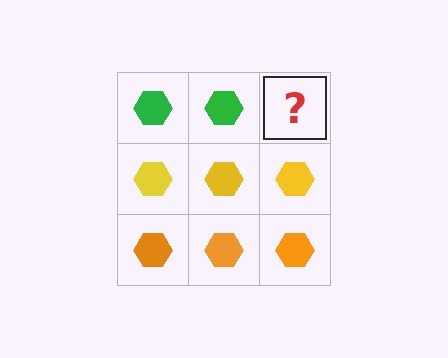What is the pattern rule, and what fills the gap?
The rule is that each row has a consistent color. The gap should be filled with a green hexagon.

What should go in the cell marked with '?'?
The missing cell should contain a green hexagon.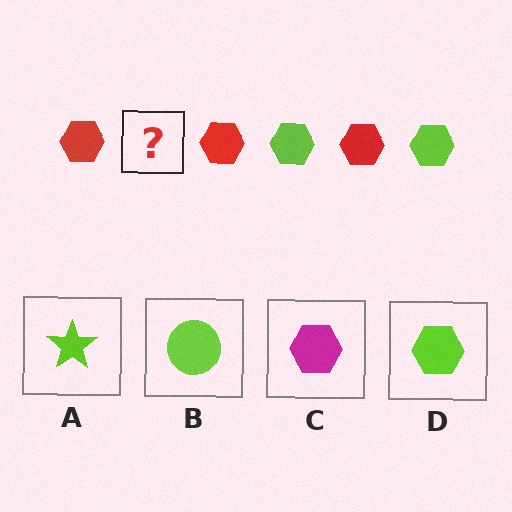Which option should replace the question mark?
Option D.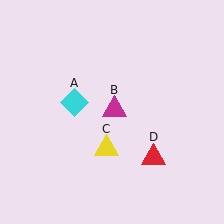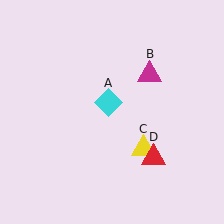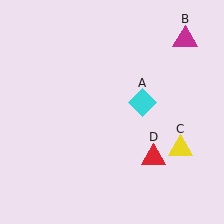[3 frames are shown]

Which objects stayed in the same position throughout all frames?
Red triangle (object D) remained stationary.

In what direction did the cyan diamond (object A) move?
The cyan diamond (object A) moved right.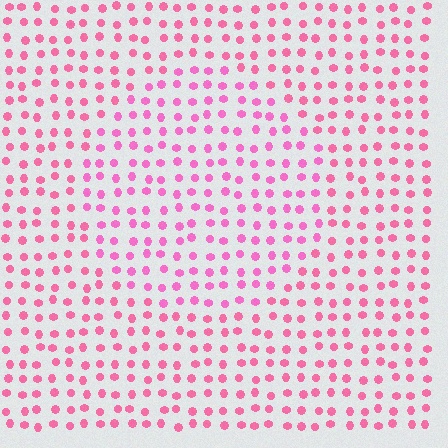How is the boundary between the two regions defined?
The boundary is defined purely by a slight shift in hue (about 16 degrees). Spacing, size, and orientation are identical on both sides.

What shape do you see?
I see a circle.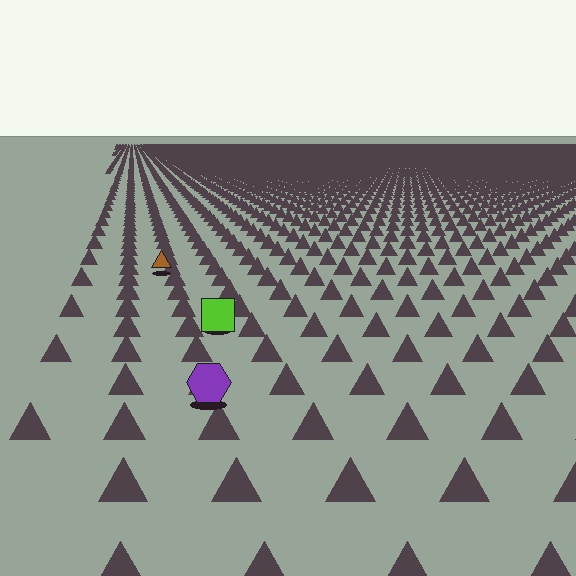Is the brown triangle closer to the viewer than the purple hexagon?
No. The purple hexagon is closer — you can tell from the texture gradient: the ground texture is coarser near it.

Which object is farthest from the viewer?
The brown triangle is farthest from the viewer. It appears smaller and the ground texture around it is denser.